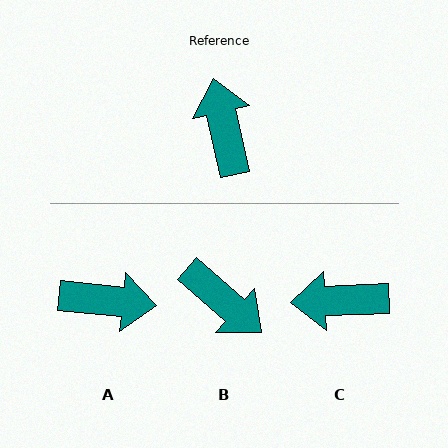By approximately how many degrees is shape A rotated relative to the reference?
Approximately 109 degrees clockwise.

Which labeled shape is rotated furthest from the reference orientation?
B, about 144 degrees away.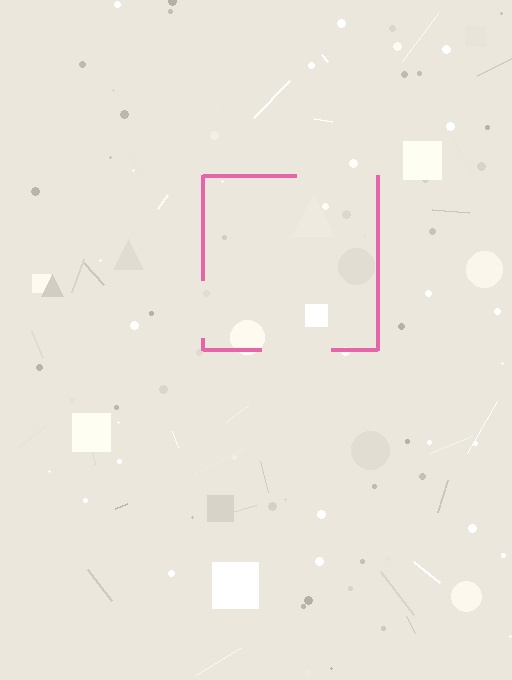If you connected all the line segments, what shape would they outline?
They would outline a square.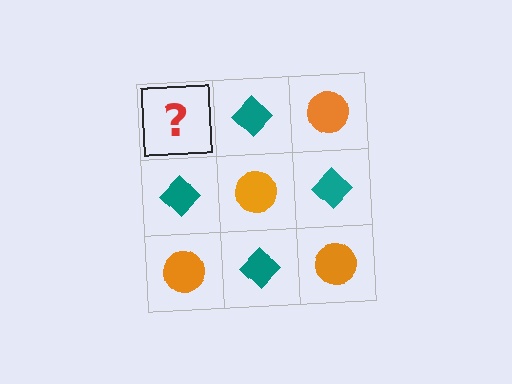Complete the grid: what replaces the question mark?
The question mark should be replaced with an orange circle.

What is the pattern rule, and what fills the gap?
The rule is that it alternates orange circle and teal diamond in a checkerboard pattern. The gap should be filled with an orange circle.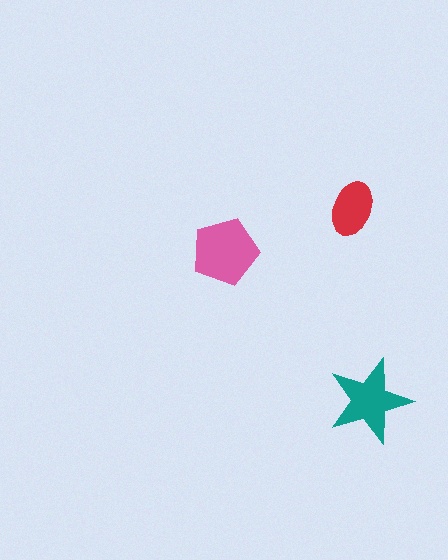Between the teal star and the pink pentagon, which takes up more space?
The pink pentagon.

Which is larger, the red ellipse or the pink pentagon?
The pink pentagon.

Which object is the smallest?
The red ellipse.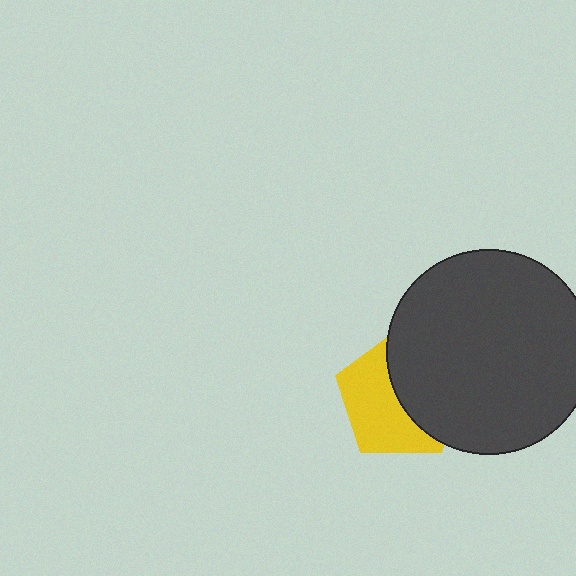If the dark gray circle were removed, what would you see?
You would see the complete yellow pentagon.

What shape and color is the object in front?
The object in front is a dark gray circle.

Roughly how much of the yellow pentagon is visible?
About half of it is visible (roughly 52%).